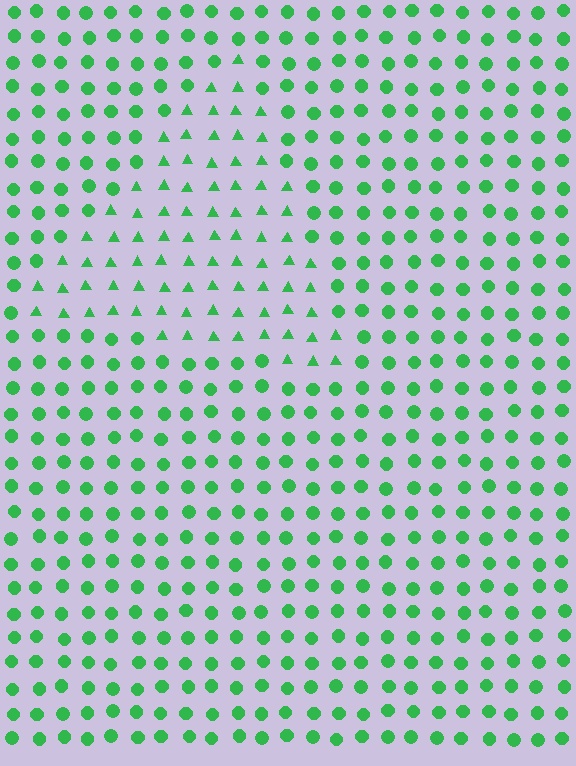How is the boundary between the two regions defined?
The boundary is defined by a change in element shape: triangles inside vs. circles outside. All elements share the same color and spacing.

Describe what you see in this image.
The image is filled with small green elements arranged in a uniform grid. A triangle-shaped region contains triangles, while the surrounding area contains circles. The boundary is defined purely by the change in element shape.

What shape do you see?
I see a triangle.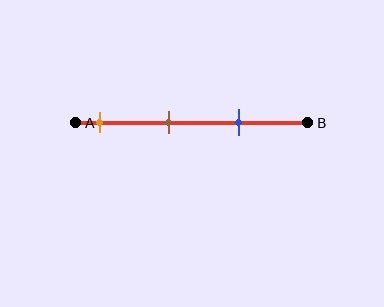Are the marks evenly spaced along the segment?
Yes, the marks are approximately evenly spaced.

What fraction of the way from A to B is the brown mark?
The brown mark is approximately 40% (0.4) of the way from A to B.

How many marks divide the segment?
There are 3 marks dividing the segment.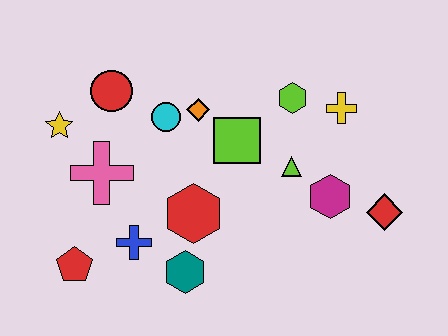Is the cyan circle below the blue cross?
No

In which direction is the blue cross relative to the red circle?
The blue cross is below the red circle.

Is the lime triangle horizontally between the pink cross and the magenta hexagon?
Yes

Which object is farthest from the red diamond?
The yellow star is farthest from the red diamond.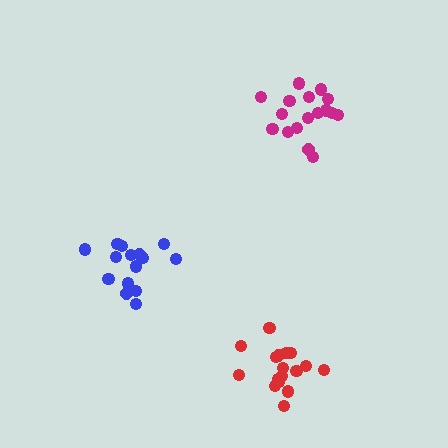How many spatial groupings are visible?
There are 3 spatial groupings.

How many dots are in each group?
Group 1: 17 dots, Group 2: 15 dots, Group 3: 17 dots (49 total).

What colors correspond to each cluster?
The clusters are colored: magenta, blue, red.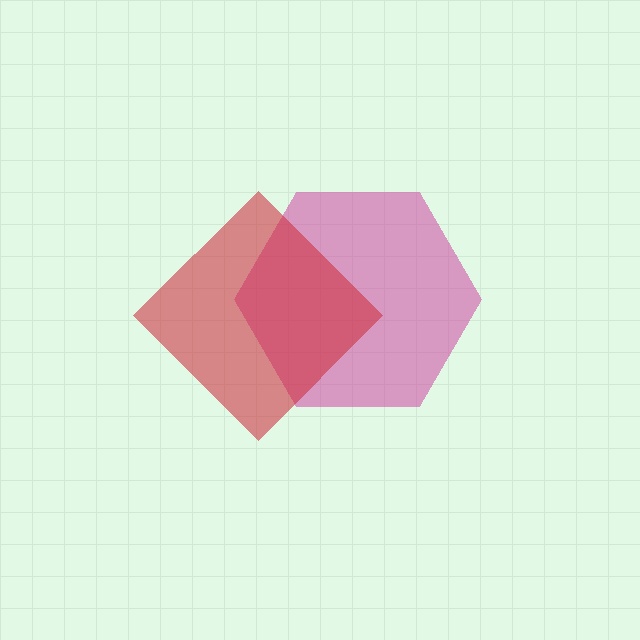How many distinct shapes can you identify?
There are 2 distinct shapes: a magenta hexagon, a red diamond.